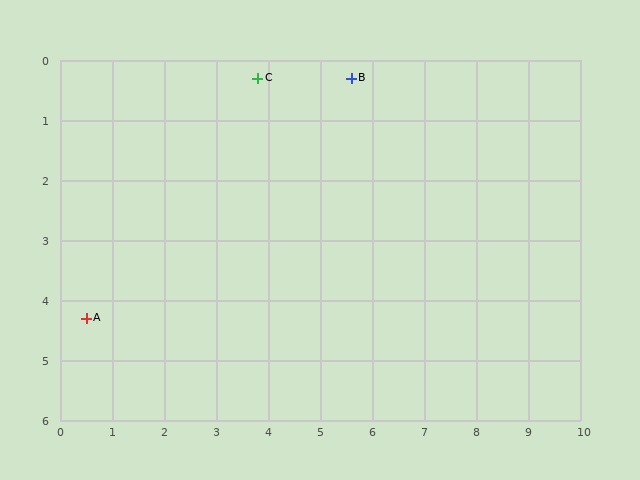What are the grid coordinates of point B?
Point B is at approximately (5.6, 0.3).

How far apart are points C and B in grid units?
Points C and B are about 1.8 grid units apart.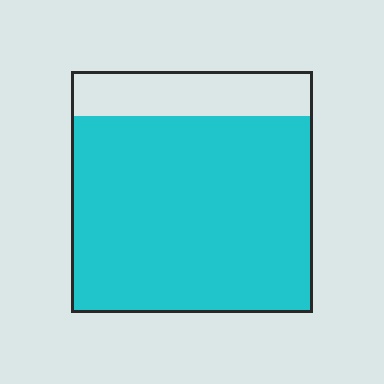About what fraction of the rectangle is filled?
About four fifths (4/5).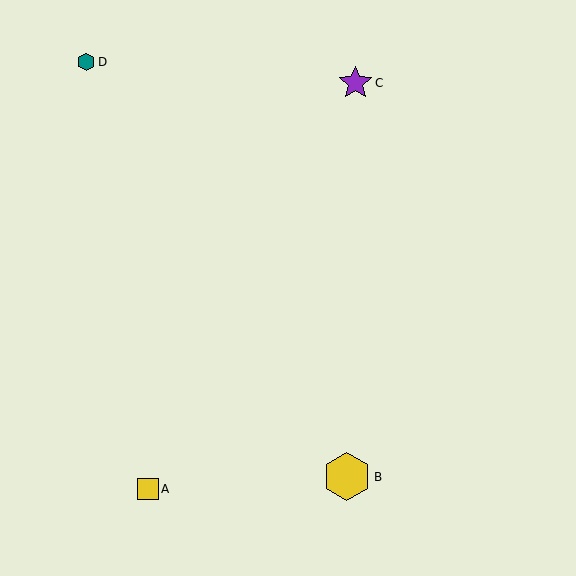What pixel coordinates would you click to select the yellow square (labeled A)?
Click at (148, 489) to select the yellow square A.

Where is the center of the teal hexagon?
The center of the teal hexagon is at (86, 62).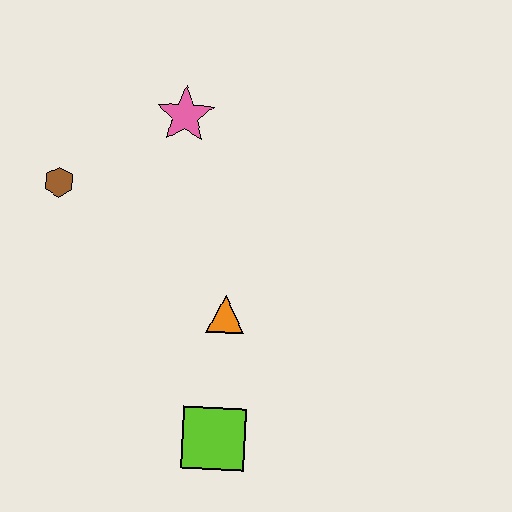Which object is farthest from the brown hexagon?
The lime square is farthest from the brown hexagon.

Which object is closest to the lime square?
The orange triangle is closest to the lime square.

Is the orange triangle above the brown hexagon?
No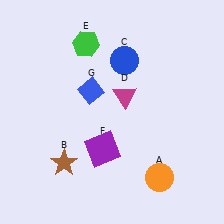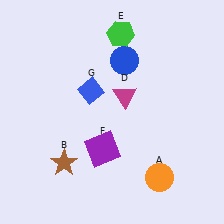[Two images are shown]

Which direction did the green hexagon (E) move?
The green hexagon (E) moved right.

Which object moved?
The green hexagon (E) moved right.